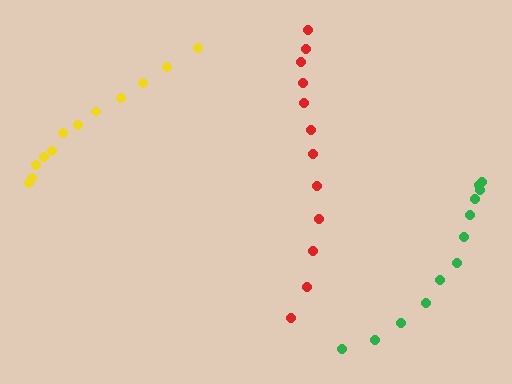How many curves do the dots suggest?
There are 3 distinct paths.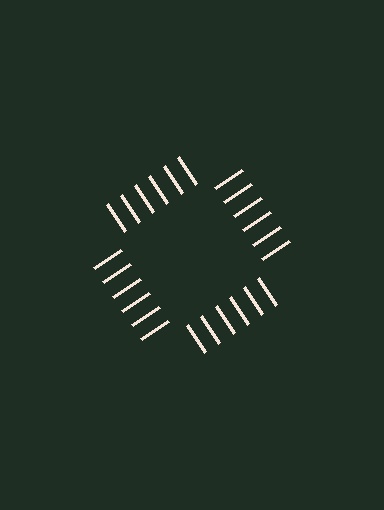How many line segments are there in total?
24 — 6 along each of the 4 edges.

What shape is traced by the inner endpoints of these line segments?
An illusory square — the line segments terminate on its edges but no continuous stroke is drawn.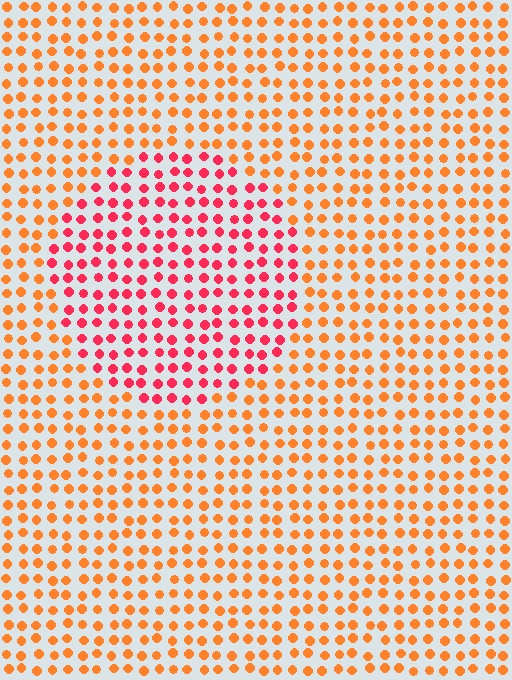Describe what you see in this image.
The image is filled with small orange elements in a uniform arrangement. A circle-shaped region is visible where the elements are tinted to a slightly different hue, forming a subtle color boundary.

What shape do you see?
I see a circle.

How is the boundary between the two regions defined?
The boundary is defined purely by a slight shift in hue (about 38 degrees). Spacing, size, and orientation are identical on both sides.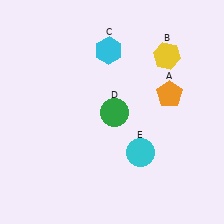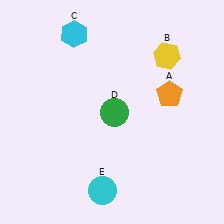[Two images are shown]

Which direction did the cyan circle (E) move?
The cyan circle (E) moved left.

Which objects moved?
The objects that moved are: the cyan hexagon (C), the cyan circle (E).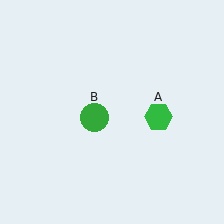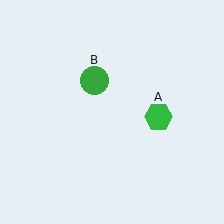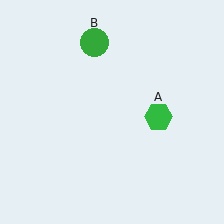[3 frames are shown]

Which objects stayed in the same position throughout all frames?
Green hexagon (object A) remained stationary.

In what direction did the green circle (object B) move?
The green circle (object B) moved up.